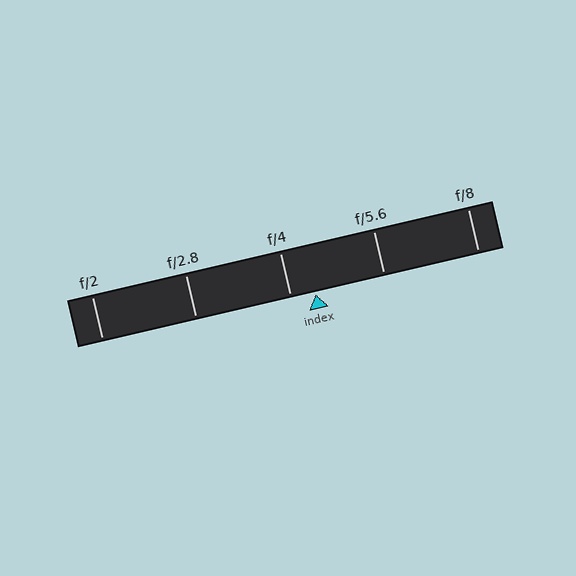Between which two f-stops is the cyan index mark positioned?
The index mark is between f/4 and f/5.6.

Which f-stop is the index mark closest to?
The index mark is closest to f/4.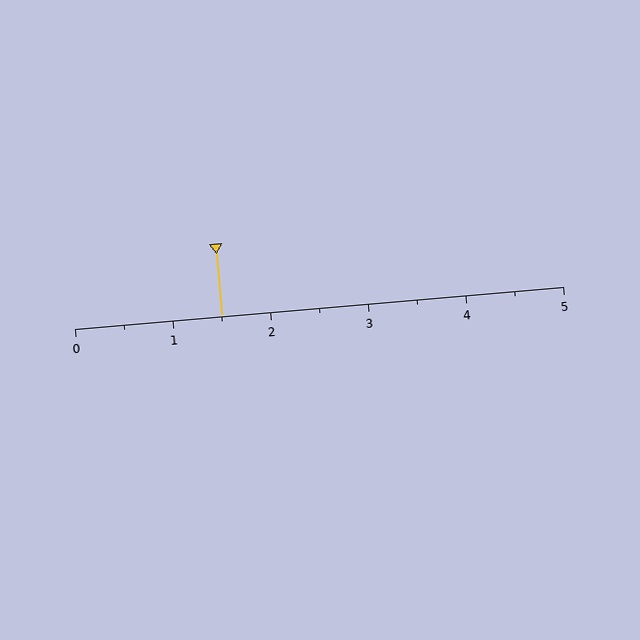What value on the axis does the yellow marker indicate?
The marker indicates approximately 1.5.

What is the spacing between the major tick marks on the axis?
The major ticks are spaced 1 apart.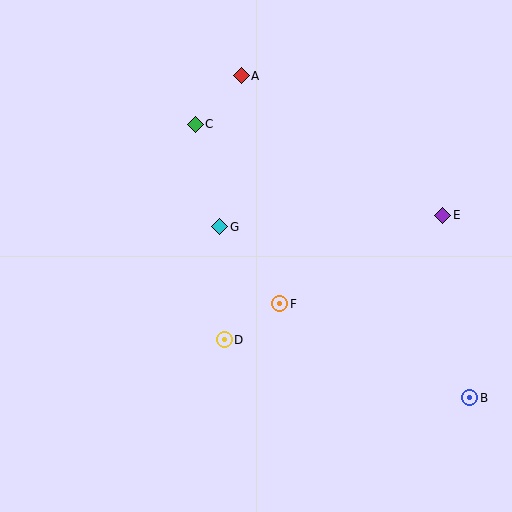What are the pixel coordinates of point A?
Point A is at (241, 76).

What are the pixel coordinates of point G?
Point G is at (220, 227).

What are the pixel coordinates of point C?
Point C is at (195, 124).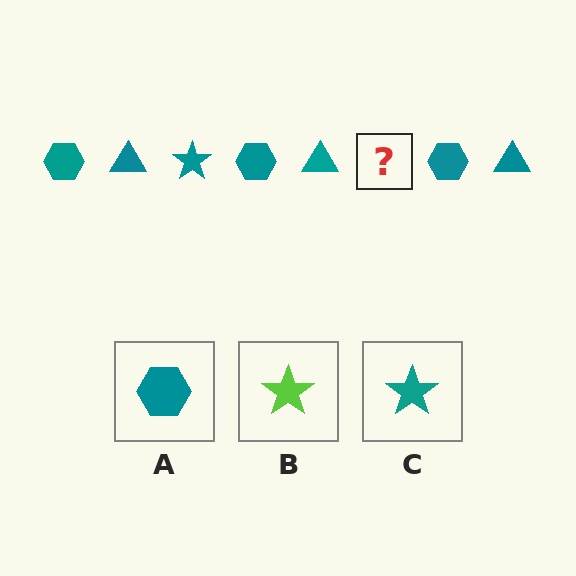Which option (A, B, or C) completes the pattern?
C.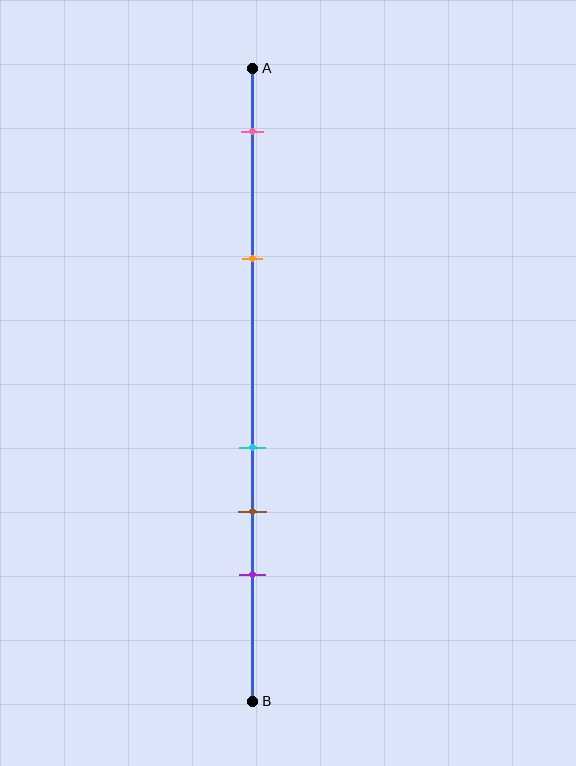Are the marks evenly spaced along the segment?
No, the marks are not evenly spaced.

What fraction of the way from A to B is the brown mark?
The brown mark is approximately 70% (0.7) of the way from A to B.